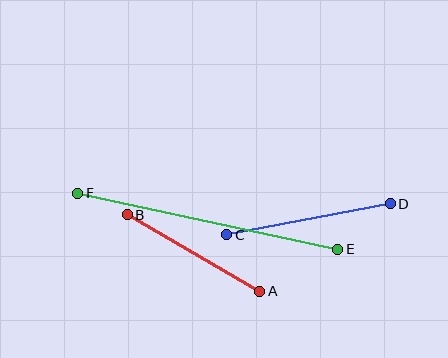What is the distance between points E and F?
The distance is approximately 266 pixels.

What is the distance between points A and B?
The distance is approximately 153 pixels.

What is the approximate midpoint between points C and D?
The midpoint is at approximately (309, 219) pixels.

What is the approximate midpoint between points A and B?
The midpoint is at approximately (193, 253) pixels.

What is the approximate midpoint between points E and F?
The midpoint is at approximately (208, 221) pixels.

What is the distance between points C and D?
The distance is approximately 166 pixels.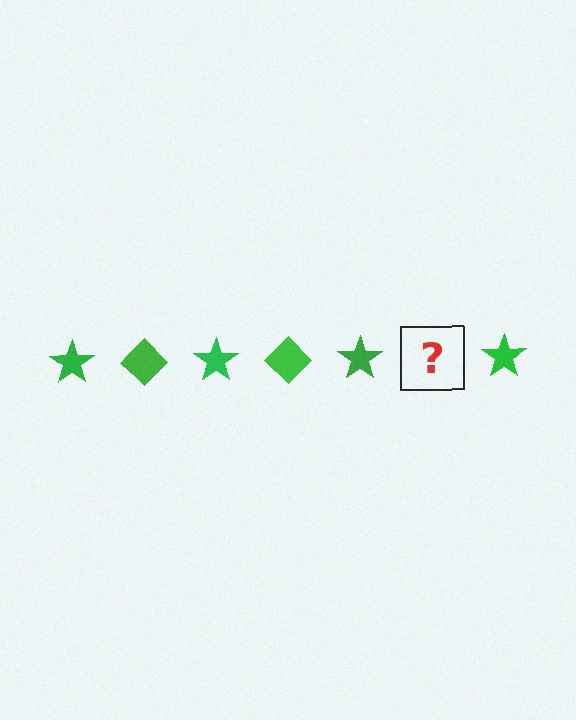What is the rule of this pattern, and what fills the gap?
The rule is that the pattern cycles through star, diamond shapes in green. The gap should be filled with a green diamond.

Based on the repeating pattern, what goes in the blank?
The blank should be a green diamond.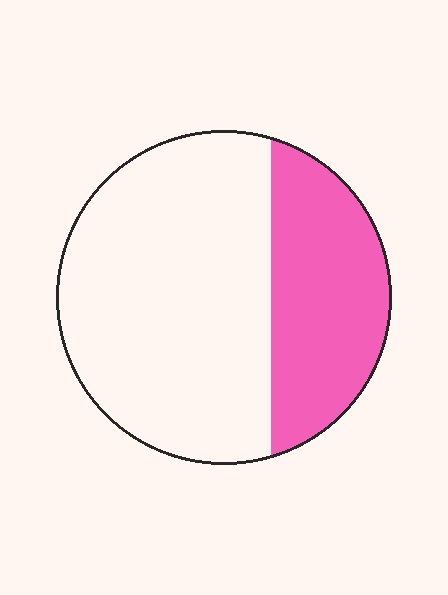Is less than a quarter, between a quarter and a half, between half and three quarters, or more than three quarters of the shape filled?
Between a quarter and a half.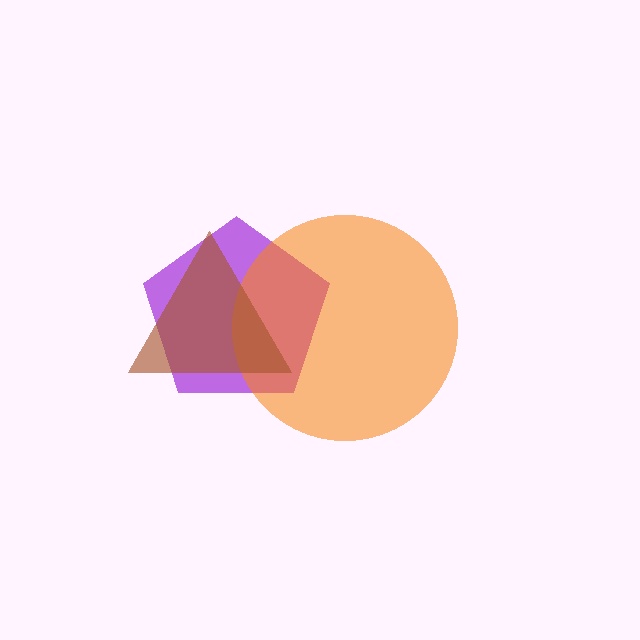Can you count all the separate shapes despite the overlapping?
Yes, there are 3 separate shapes.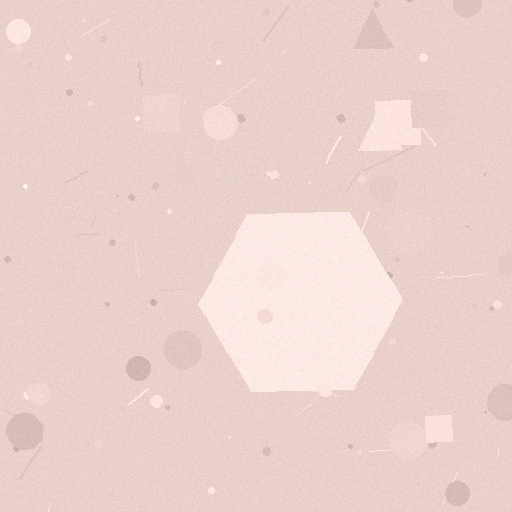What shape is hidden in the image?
A hexagon is hidden in the image.